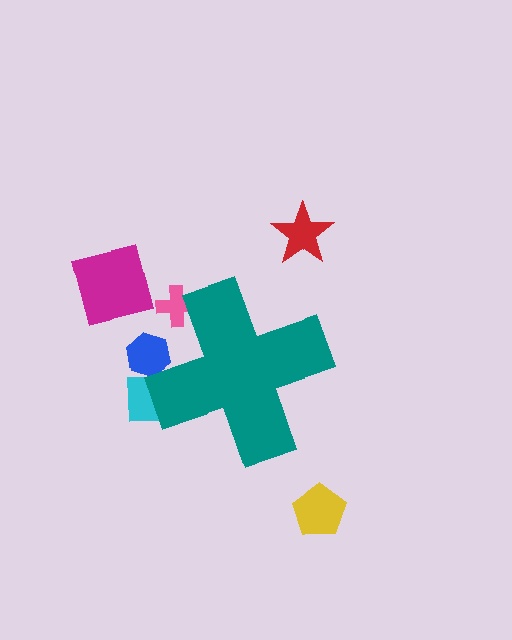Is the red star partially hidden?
No, the red star is fully visible.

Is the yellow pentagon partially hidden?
No, the yellow pentagon is fully visible.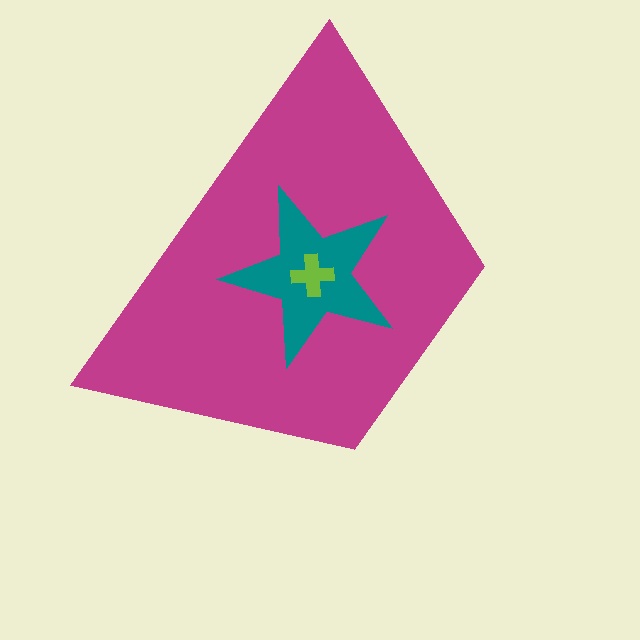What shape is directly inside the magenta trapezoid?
The teal star.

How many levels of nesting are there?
3.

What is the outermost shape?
The magenta trapezoid.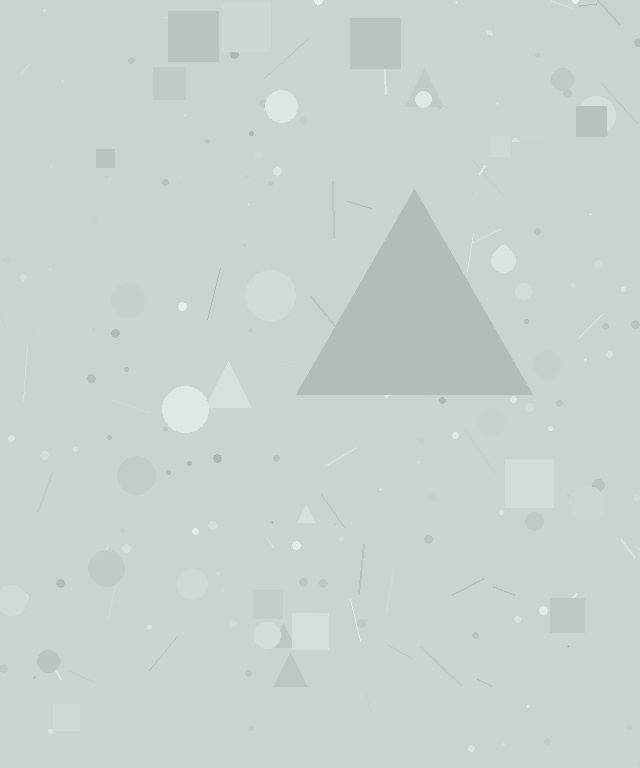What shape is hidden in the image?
A triangle is hidden in the image.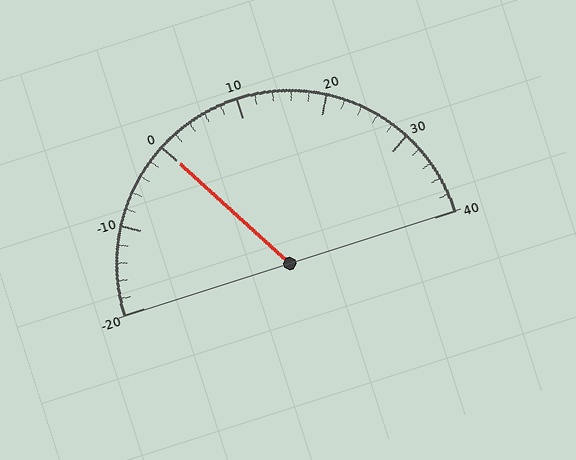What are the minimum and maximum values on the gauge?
The gauge ranges from -20 to 40.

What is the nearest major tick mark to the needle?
The nearest major tick mark is 0.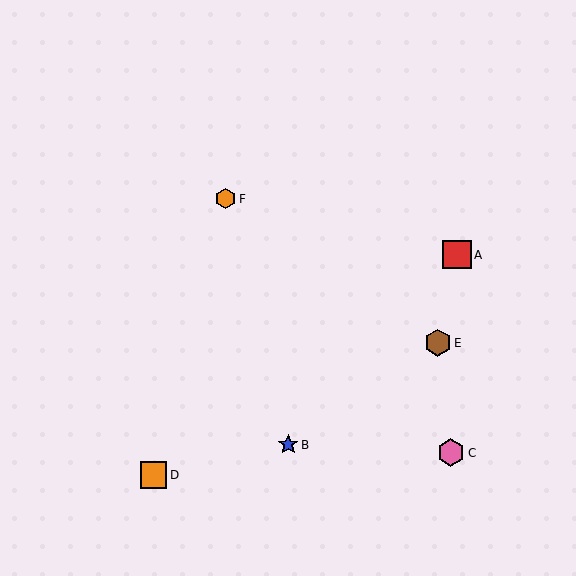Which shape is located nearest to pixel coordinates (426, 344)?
The brown hexagon (labeled E) at (438, 343) is nearest to that location.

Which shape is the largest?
The red square (labeled A) is the largest.